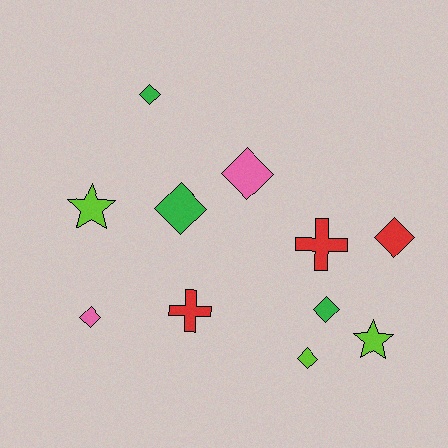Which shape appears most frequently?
Diamond, with 7 objects.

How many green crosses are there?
There are no green crosses.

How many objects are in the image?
There are 11 objects.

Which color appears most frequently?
Lime, with 3 objects.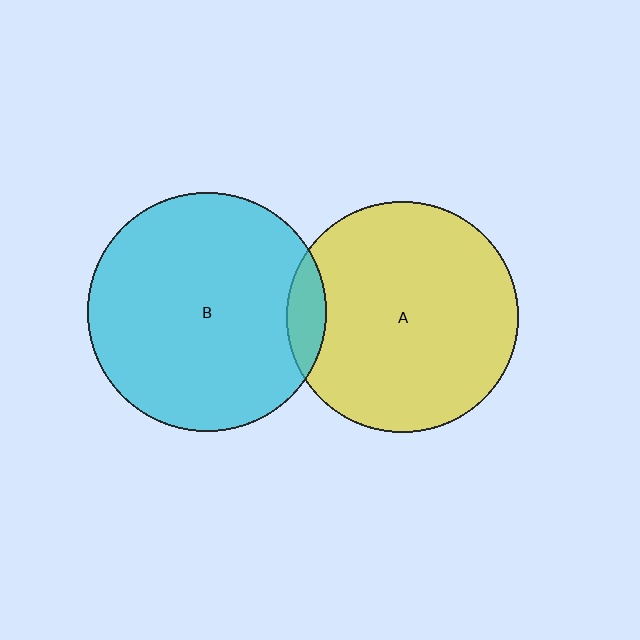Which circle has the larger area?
Circle B (cyan).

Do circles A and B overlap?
Yes.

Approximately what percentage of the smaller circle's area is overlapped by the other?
Approximately 10%.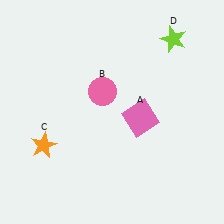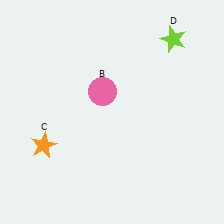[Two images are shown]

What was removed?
The pink square (A) was removed in Image 2.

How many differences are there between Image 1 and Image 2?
There is 1 difference between the two images.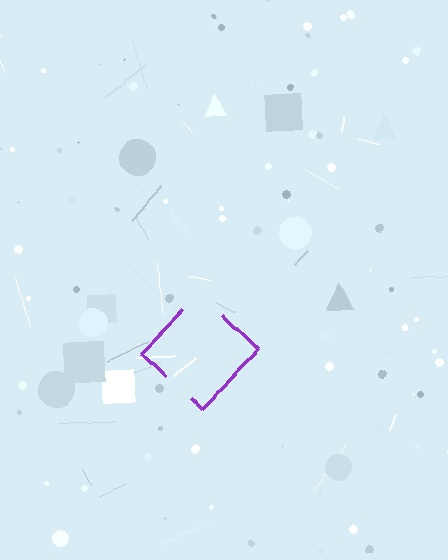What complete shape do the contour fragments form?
The contour fragments form a diamond.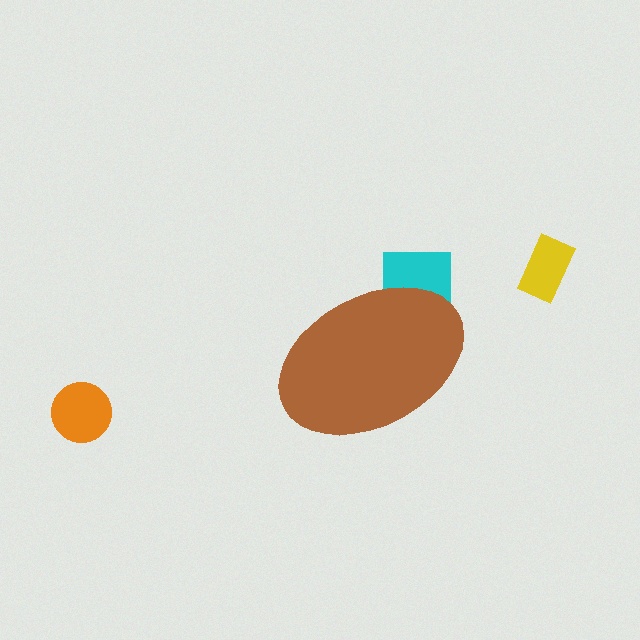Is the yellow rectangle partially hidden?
No, the yellow rectangle is fully visible.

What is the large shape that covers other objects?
A brown ellipse.